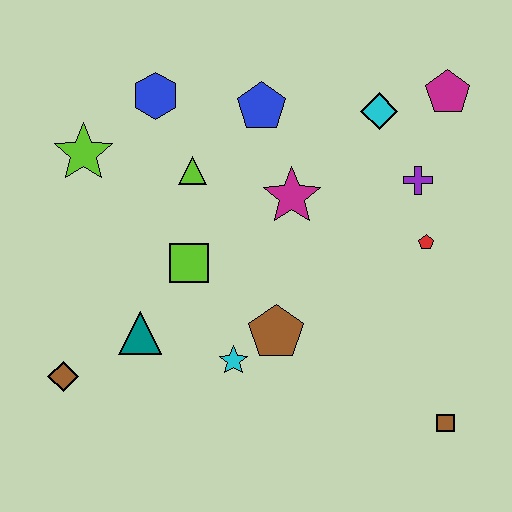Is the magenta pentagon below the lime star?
No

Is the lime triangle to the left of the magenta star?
Yes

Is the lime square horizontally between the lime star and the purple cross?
Yes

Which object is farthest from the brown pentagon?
The magenta pentagon is farthest from the brown pentagon.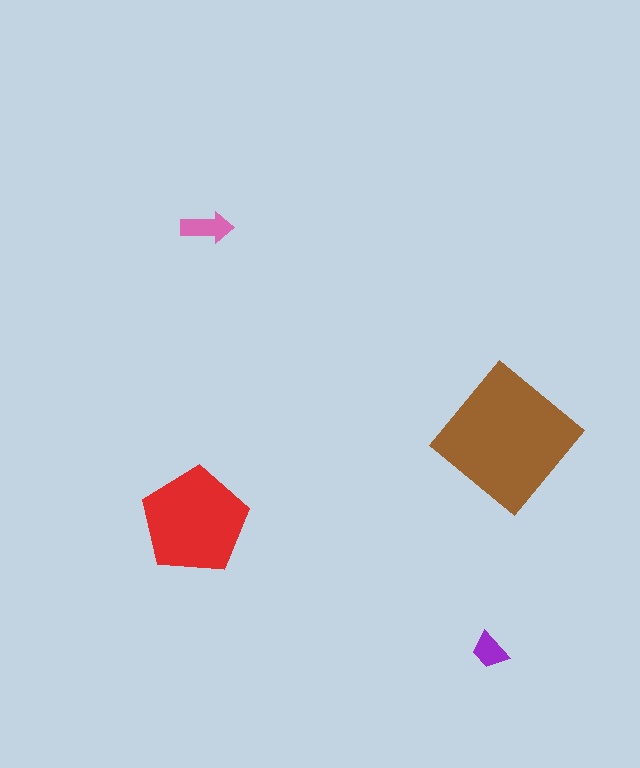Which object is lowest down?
The purple trapezoid is bottommost.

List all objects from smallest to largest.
The purple trapezoid, the pink arrow, the red pentagon, the brown diamond.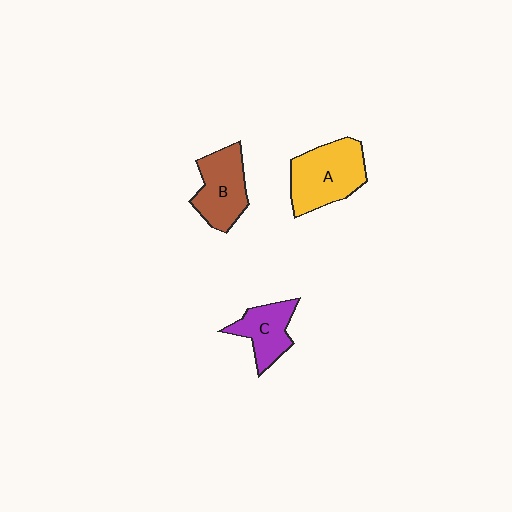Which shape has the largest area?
Shape A (yellow).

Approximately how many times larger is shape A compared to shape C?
Approximately 1.5 times.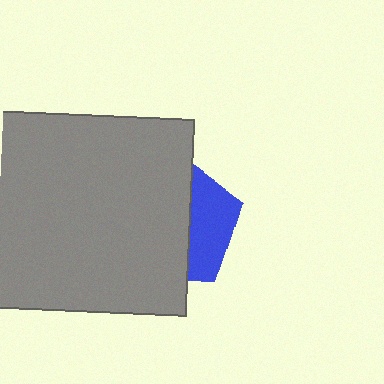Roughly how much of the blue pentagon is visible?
A small part of it is visible (roughly 35%).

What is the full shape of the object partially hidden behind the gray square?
The partially hidden object is a blue pentagon.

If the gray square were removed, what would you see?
You would see the complete blue pentagon.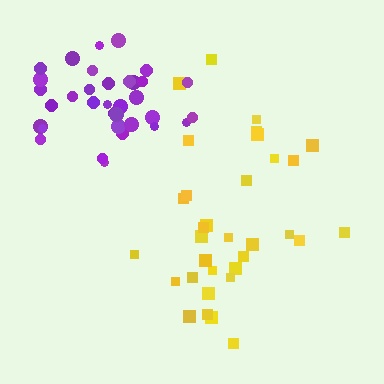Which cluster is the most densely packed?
Purple.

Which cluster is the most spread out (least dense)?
Yellow.